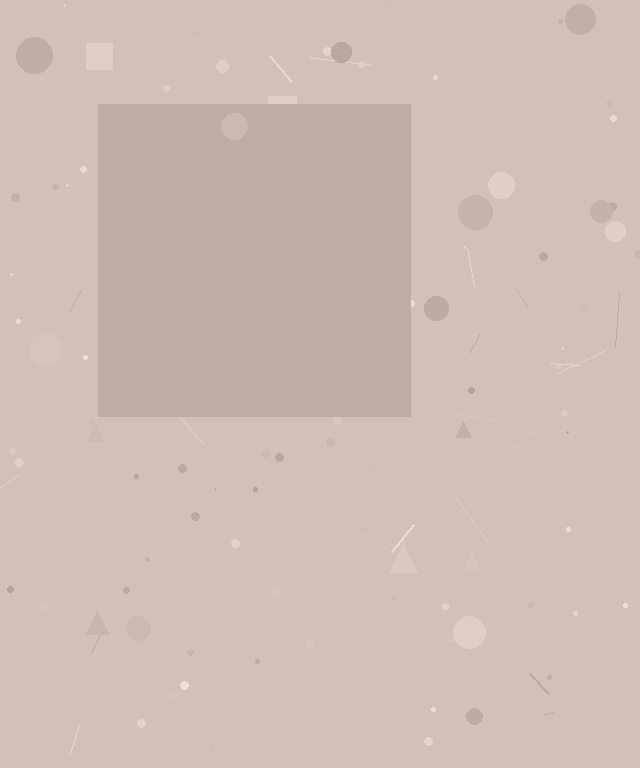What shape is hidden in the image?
A square is hidden in the image.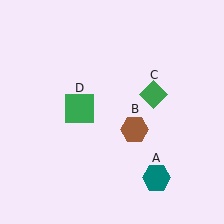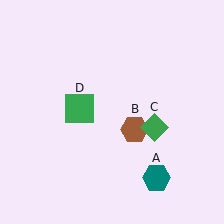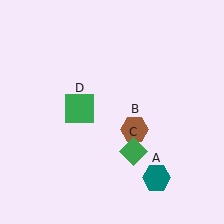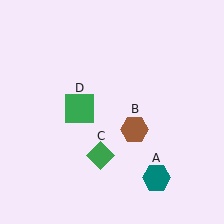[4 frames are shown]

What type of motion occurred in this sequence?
The green diamond (object C) rotated clockwise around the center of the scene.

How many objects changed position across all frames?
1 object changed position: green diamond (object C).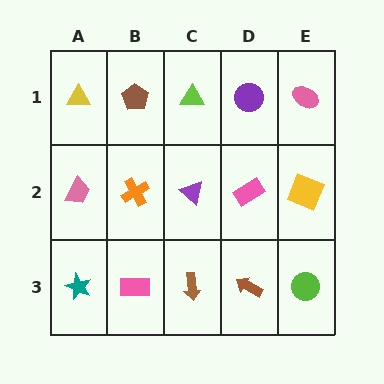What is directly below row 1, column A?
A pink trapezoid.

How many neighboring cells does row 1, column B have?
3.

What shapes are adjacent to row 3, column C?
A purple triangle (row 2, column C), a pink rectangle (row 3, column B), a brown arrow (row 3, column D).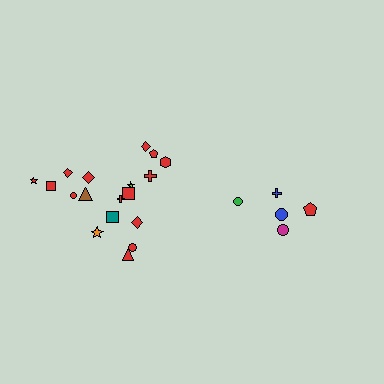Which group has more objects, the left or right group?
The left group.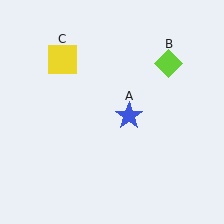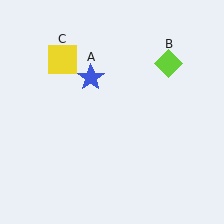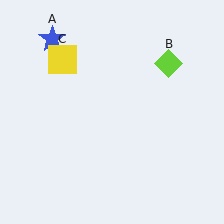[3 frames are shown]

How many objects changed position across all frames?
1 object changed position: blue star (object A).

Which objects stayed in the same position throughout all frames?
Lime diamond (object B) and yellow square (object C) remained stationary.